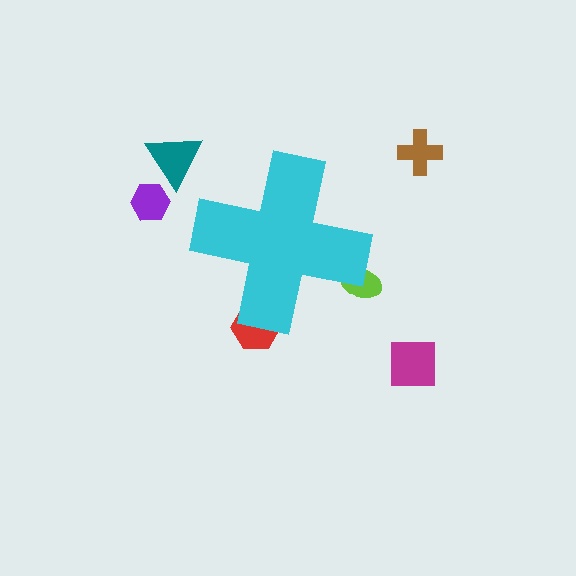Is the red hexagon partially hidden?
Yes, the red hexagon is partially hidden behind the cyan cross.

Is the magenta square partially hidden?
No, the magenta square is fully visible.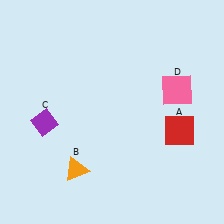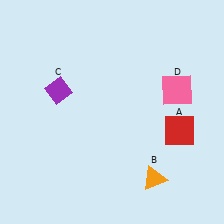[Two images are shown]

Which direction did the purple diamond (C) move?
The purple diamond (C) moved up.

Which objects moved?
The objects that moved are: the orange triangle (B), the purple diamond (C).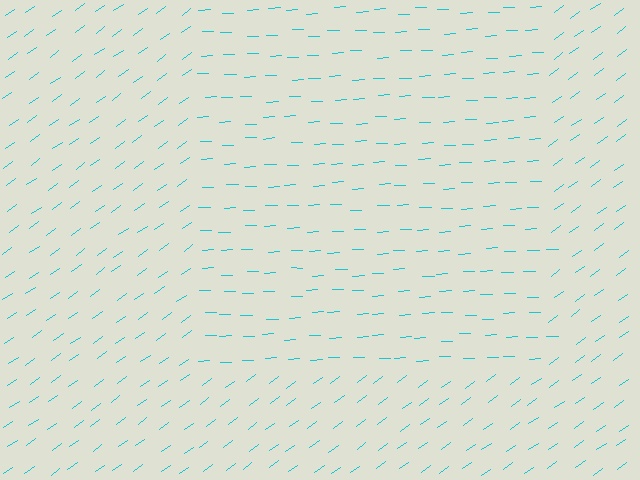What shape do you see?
I see a rectangle.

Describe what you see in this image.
The image is filled with small cyan line segments. A rectangle region in the image has lines oriented differently from the surrounding lines, creating a visible texture boundary.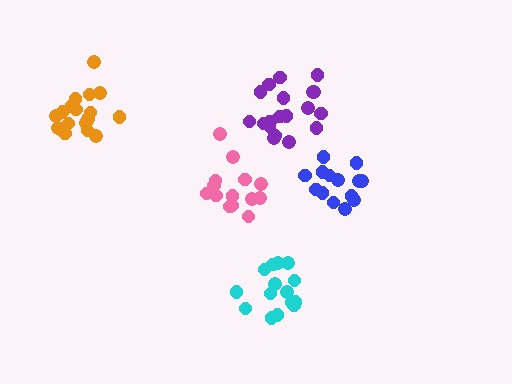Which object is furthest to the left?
The orange cluster is leftmost.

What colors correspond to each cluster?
The clusters are colored: orange, blue, purple, pink, cyan.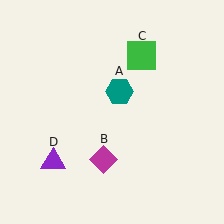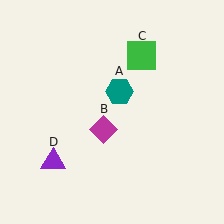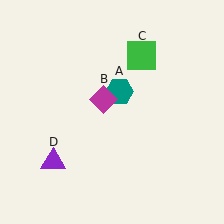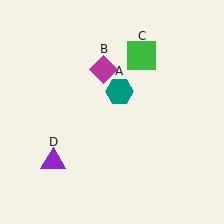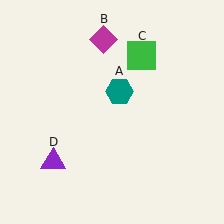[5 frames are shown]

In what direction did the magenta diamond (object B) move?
The magenta diamond (object B) moved up.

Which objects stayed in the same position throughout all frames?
Teal hexagon (object A) and green square (object C) and purple triangle (object D) remained stationary.